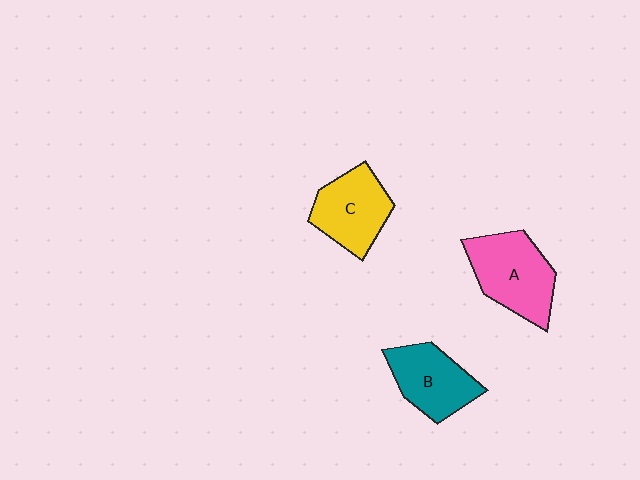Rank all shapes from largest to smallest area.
From largest to smallest: A (pink), C (yellow), B (teal).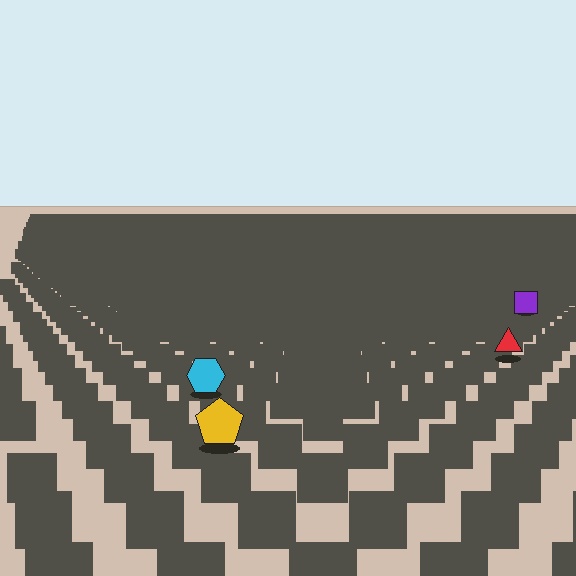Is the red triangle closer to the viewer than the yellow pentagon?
No. The yellow pentagon is closer — you can tell from the texture gradient: the ground texture is coarser near it.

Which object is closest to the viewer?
The yellow pentagon is closest. The texture marks near it are larger and more spread out.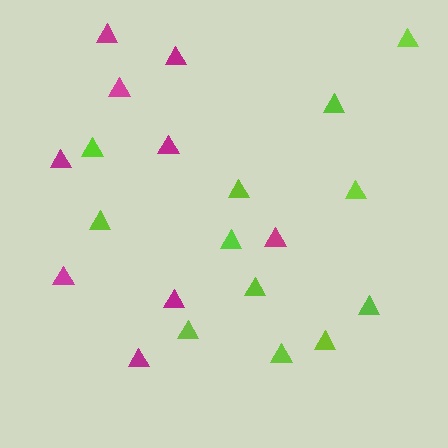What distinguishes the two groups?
There are 2 groups: one group of magenta triangles (9) and one group of lime triangles (12).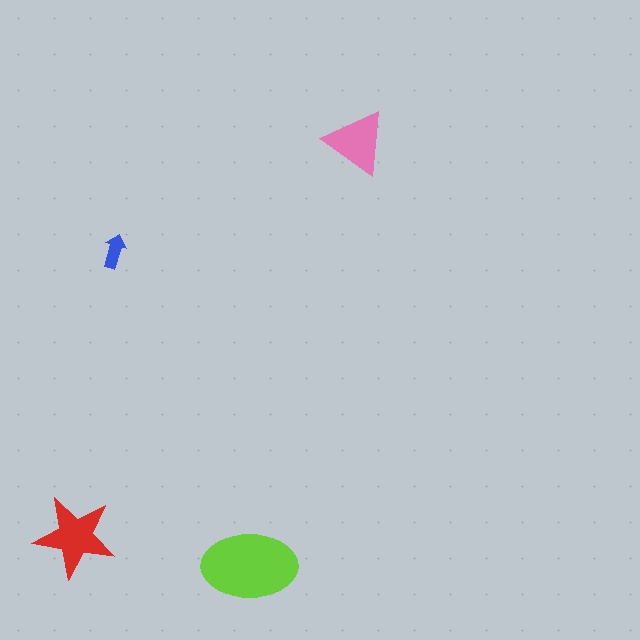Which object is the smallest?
The blue arrow.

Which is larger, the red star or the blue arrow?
The red star.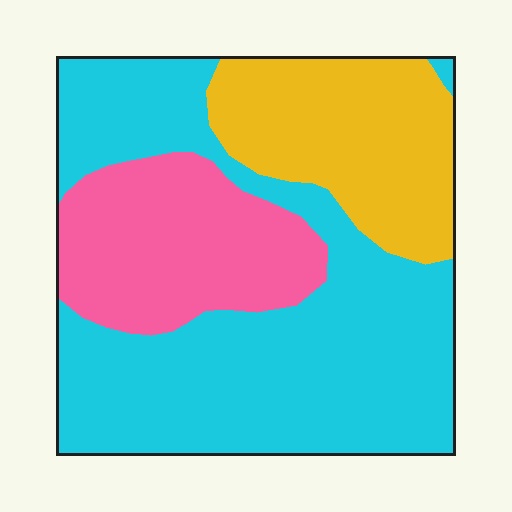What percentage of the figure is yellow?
Yellow takes up about one quarter (1/4) of the figure.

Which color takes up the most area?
Cyan, at roughly 55%.